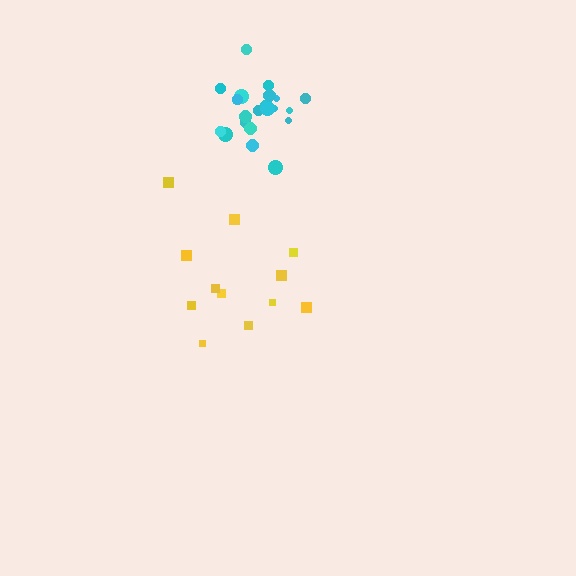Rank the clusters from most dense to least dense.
cyan, yellow.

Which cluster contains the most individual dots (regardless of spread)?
Cyan (22).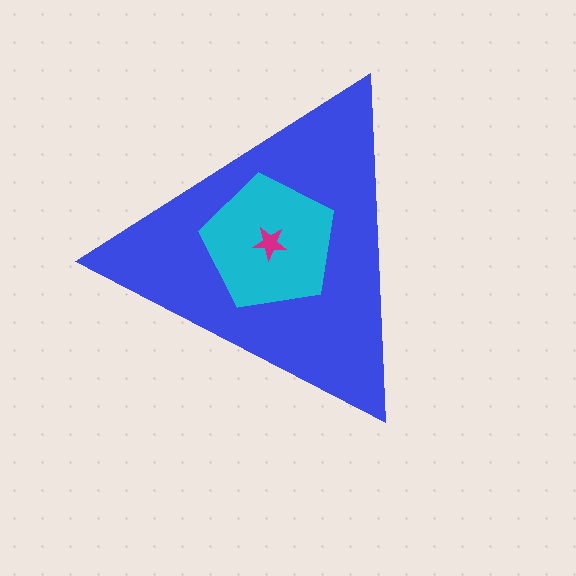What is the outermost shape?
The blue triangle.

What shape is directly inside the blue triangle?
The cyan pentagon.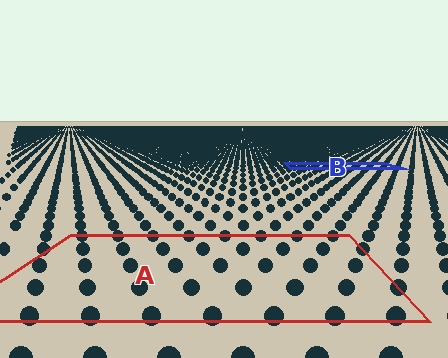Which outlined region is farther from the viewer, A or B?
Region B is farther from the viewer — the texture elements inside it appear smaller and more densely packed.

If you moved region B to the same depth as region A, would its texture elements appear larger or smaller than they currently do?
They would appear larger. At a closer depth, the same texture elements are projected at a bigger on-screen size.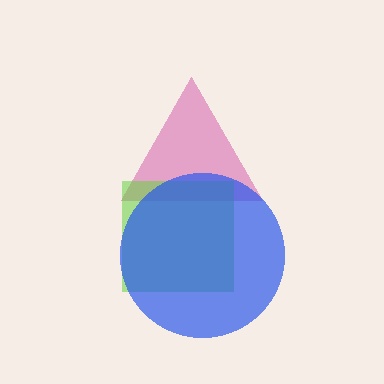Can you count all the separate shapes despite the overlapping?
Yes, there are 3 separate shapes.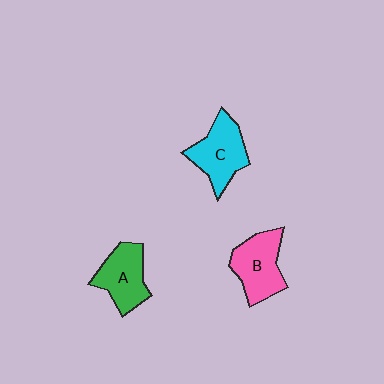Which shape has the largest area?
Shape B (pink).